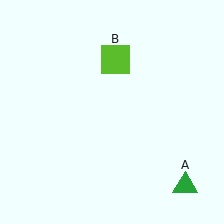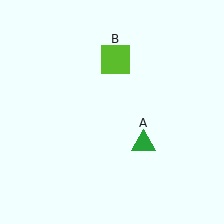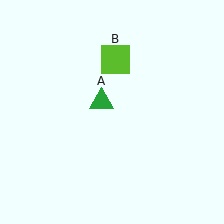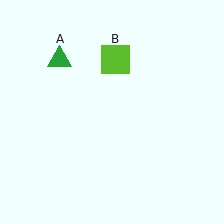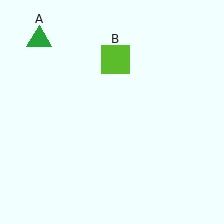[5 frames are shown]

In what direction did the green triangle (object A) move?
The green triangle (object A) moved up and to the left.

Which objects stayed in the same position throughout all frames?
Lime square (object B) remained stationary.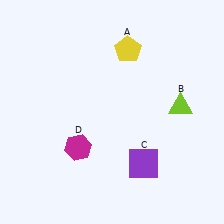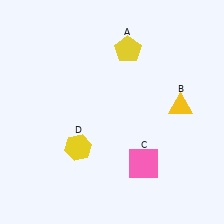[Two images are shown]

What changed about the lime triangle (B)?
In Image 1, B is lime. In Image 2, it changed to yellow.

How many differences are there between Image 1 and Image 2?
There are 3 differences between the two images.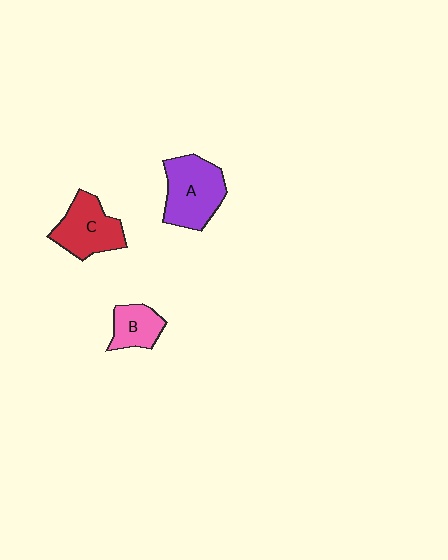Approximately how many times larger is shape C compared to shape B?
Approximately 1.6 times.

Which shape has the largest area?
Shape A (purple).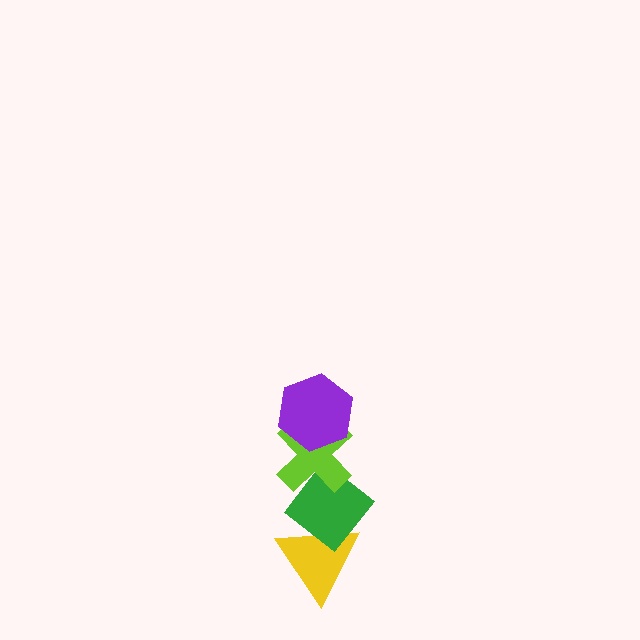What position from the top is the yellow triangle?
The yellow triangle is 4th from the top.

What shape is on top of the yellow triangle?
The green diamond is on top of the yellow triangle.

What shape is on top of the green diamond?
The lime cross is on top of the green diamond.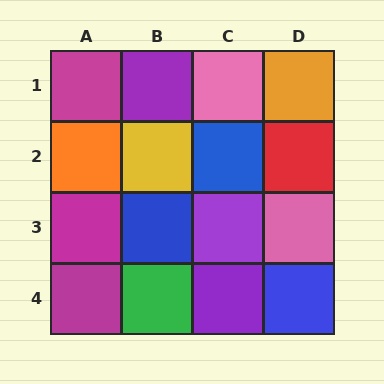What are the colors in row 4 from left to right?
Magenta, green, purple, blue.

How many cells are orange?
2 cells are orange.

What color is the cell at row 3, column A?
Magenta.